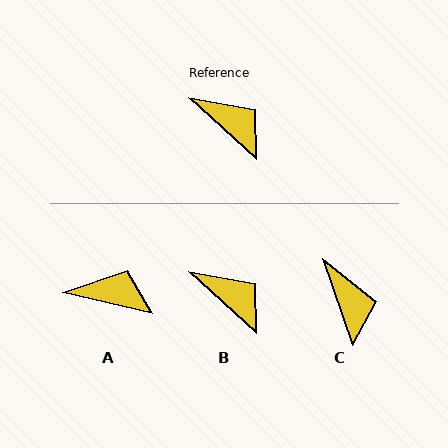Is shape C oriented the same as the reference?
No, it is off by about 29 degrees.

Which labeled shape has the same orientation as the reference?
B.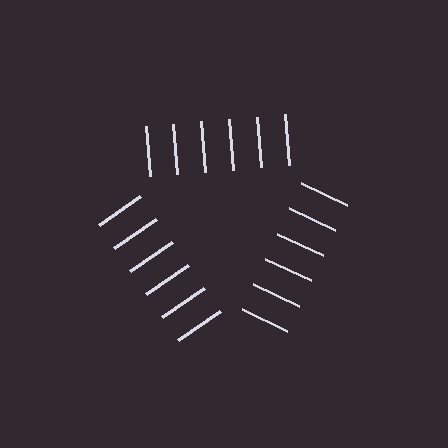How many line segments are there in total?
18 — 6 along each of the 3 edges.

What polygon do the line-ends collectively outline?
An illusory triangle — the line segments terminate on its edges but no continuous stroke is drawn.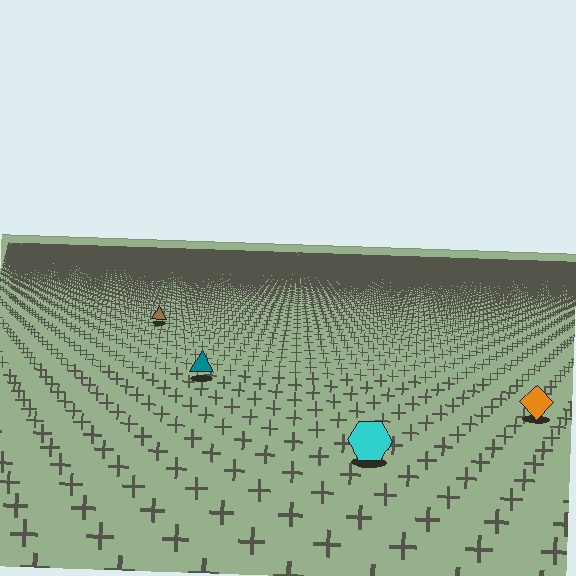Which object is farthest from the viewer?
The brown triangle is farthest from the viewer. It appears smaller and the ground texture around it is denser.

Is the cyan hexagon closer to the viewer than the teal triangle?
Yes. The cyan hexagon is closer — you can tell from the texture gradient: the ground texture is coarser near it.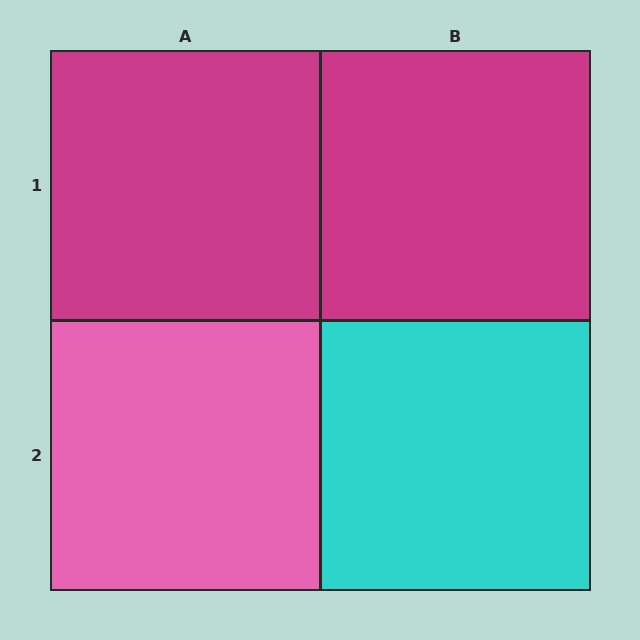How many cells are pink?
1 cell is pink.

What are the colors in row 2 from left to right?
Pink, cyan.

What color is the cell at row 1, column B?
Magenta.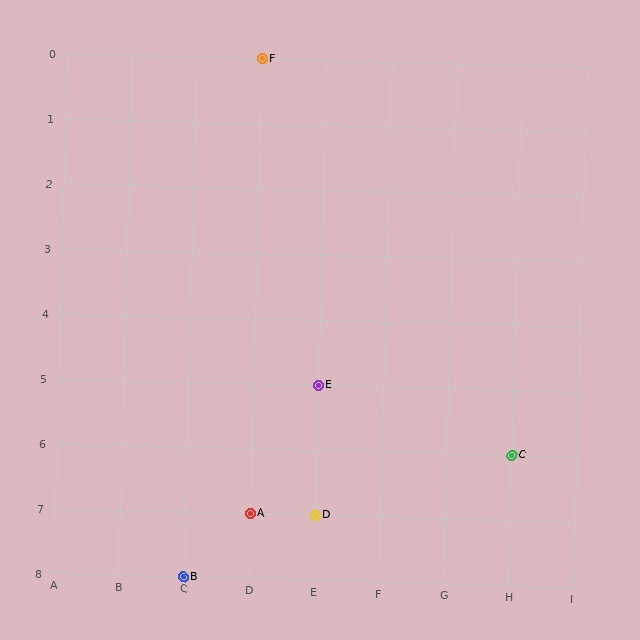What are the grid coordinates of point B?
Point B is at grid coordinates (C, 8).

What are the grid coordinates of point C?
Point C is at grid coordinates (H, 6).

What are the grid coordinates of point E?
Point E is at grid coordinates (E, 5).